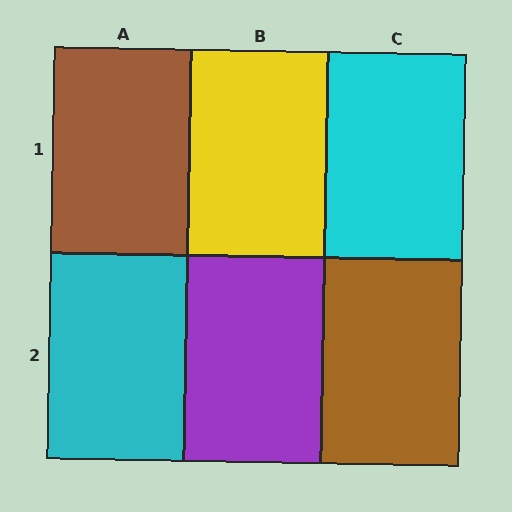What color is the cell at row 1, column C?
Cyan.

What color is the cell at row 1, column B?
Yellow.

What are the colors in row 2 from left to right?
Cyan, purple, brown.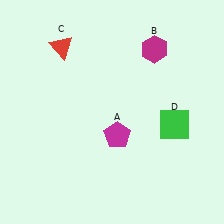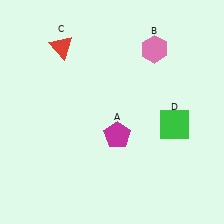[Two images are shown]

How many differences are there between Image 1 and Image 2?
There is 1 difference between the two images.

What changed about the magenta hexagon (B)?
In Image 1, B is magenta. In Image 2, it changed to pink.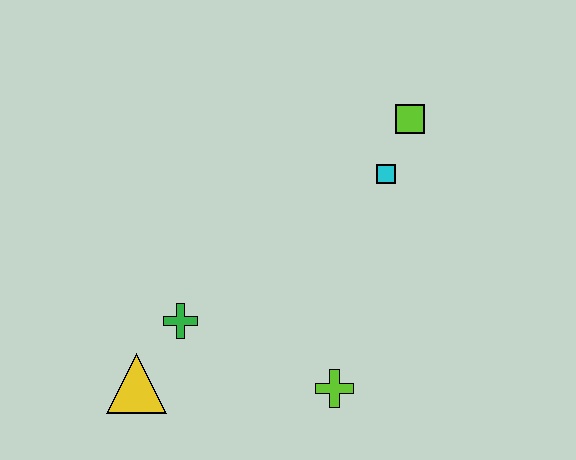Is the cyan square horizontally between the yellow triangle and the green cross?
No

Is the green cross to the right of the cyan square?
No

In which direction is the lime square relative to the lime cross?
The lime square is above the lime cross.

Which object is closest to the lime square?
The cyan square is closest to the lime square.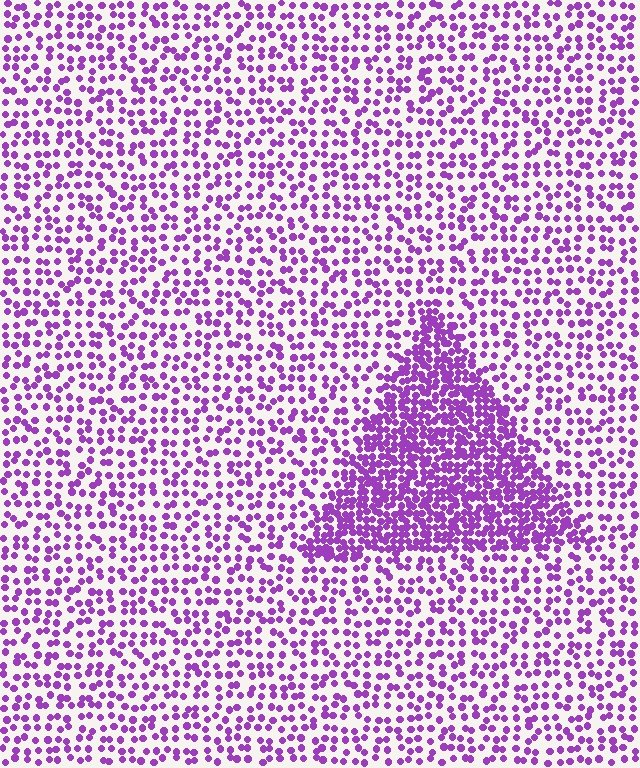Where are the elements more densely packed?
The elements are more densely packed inside the triangle boundary.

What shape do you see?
I see a triangle.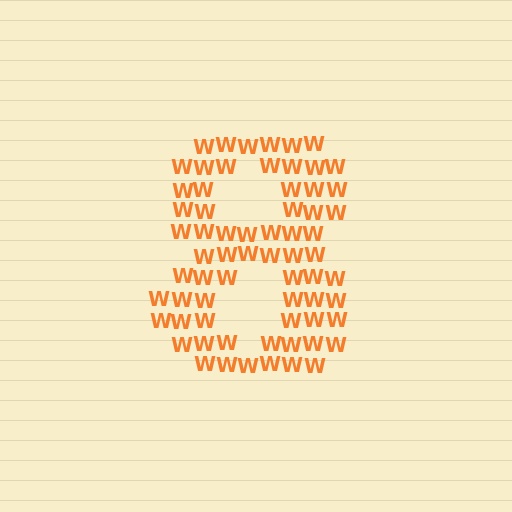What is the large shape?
The large shape is the digit 8.